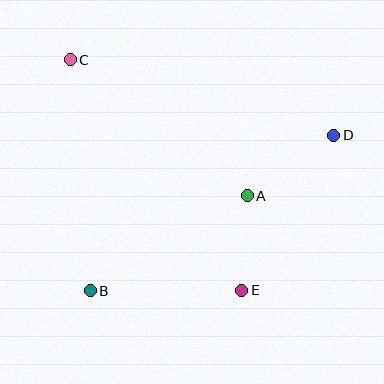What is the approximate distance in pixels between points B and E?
The distance between B and E is approximately 151 pixels.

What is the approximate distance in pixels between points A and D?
The distance between A and D is approximately 106 pixels.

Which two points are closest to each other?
Points A and E are closest to each other.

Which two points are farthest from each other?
Points B and D are farthest from each other.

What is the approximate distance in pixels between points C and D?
The distance between C and D is approximately 274 pixels.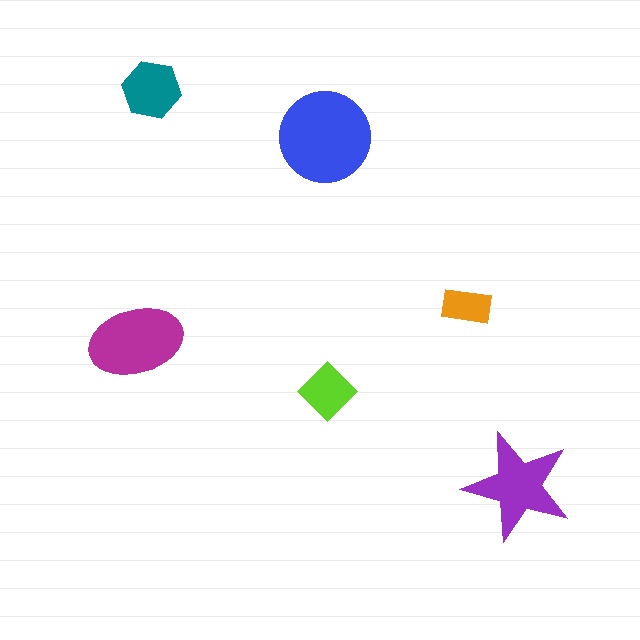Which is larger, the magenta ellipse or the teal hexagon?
The magenta ellipse.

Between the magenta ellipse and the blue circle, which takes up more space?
The blue circle.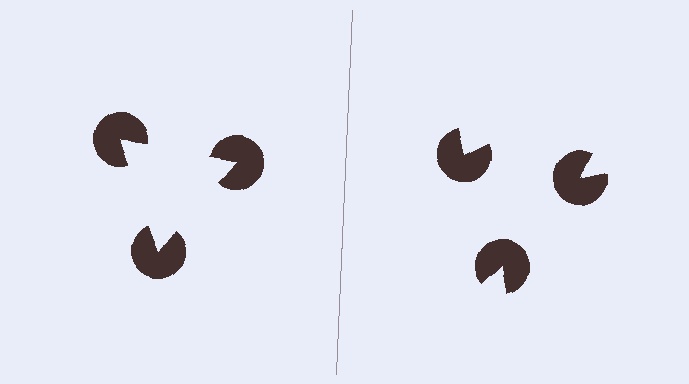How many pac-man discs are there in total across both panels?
6 — 3 on each side.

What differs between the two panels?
The pac-man discs are positioned identically on both sides; only the wedge orientations differ. On the left they align to a triangle; on the right they are misaligned.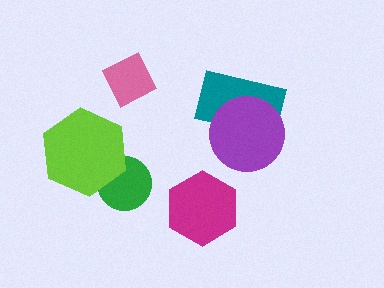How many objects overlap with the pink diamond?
0 objects overlap with the pink diamond.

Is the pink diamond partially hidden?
No, no other shape covers it.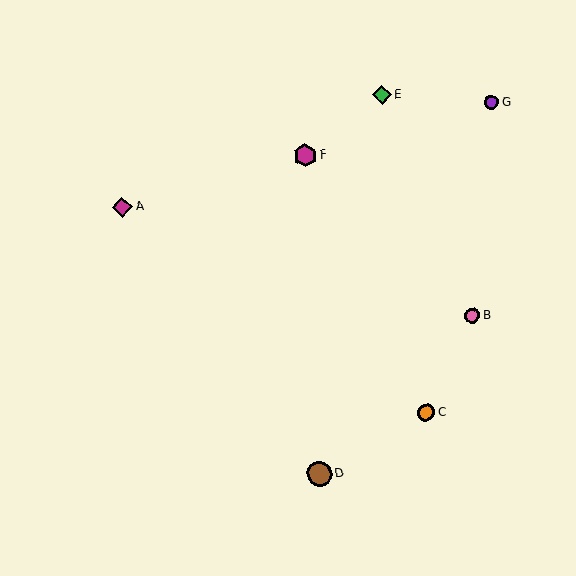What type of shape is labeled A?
Shape A is a magenta diamond.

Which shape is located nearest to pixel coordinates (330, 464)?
The brown circle (labeled D) at (319, 474) is nearest to that location.